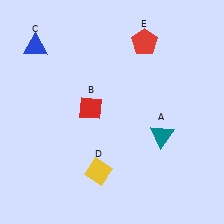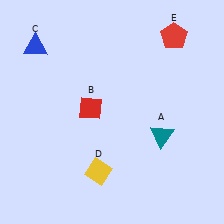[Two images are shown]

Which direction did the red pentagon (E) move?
The red pentagon (E) moved right.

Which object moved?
The red pentagon (E) moved right.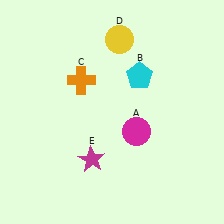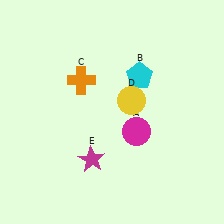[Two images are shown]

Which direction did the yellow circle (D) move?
The yellow circle (D) moved down.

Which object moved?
The yellow circle (D) moved down.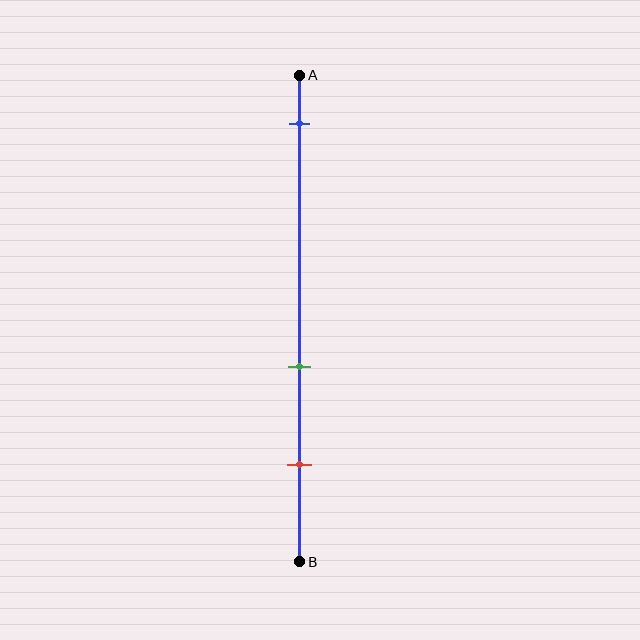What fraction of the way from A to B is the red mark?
The red mark is approximately 80% (0.8) of the way from A to B.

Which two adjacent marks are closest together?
The green and red marks are the closest adjacent pair.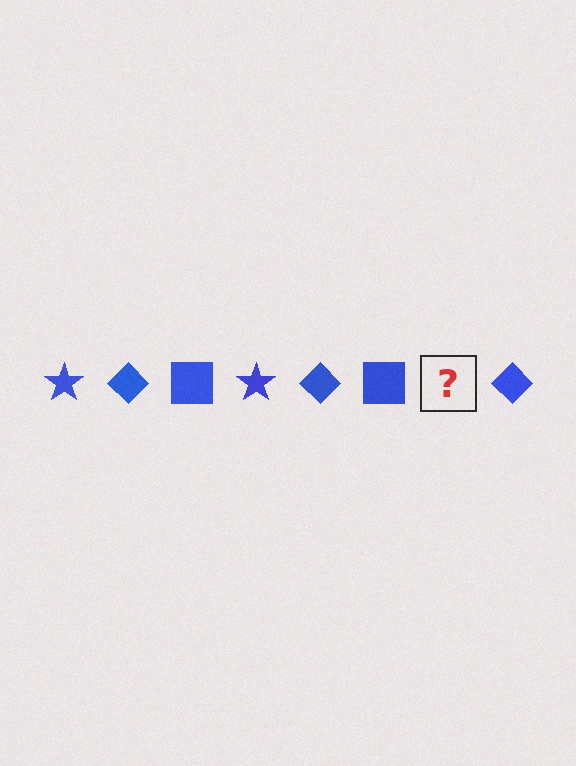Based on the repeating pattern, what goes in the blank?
The blank should be a blue star.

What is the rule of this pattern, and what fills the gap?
The rule is that the pattern cycles through star, diamond, square shapes in blue. The gap should be filled with a blue star.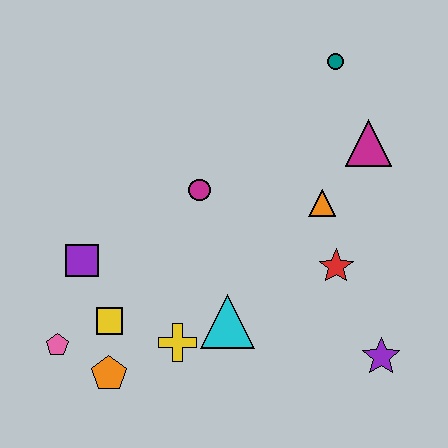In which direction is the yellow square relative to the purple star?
The yellow square is to the left of the purple star.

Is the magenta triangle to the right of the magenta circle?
Yes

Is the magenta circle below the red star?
No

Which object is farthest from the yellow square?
The teal circle is farthest from the yellow square.